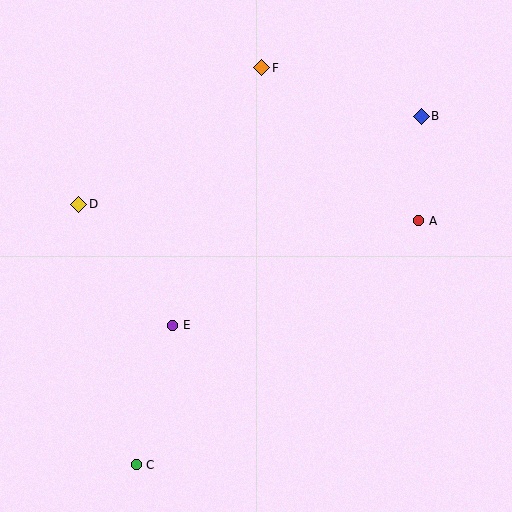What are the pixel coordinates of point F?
Point F is at (262, 68).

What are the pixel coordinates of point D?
Point D is at (79, 204).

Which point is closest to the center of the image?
Point E at (173, 325) is closest to the center.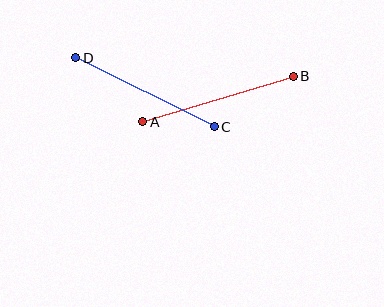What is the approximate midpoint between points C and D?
The midpoint is at approximately (145, 92) pixels.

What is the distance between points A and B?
The distance is approximately 157 pixels.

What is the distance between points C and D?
The distance is approximately 155 pixels.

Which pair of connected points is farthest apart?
Points A and B are farthest apart.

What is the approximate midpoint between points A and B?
The midpoint is at approximately (218, 99) pixels.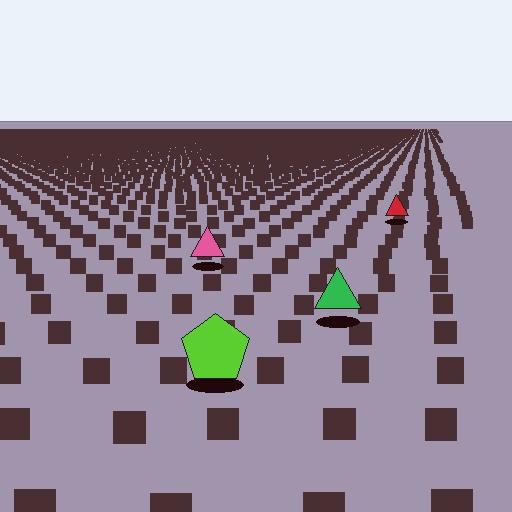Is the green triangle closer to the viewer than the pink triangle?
Yes. The green triangle is closer — you can tell from the texture gradient: the ground texture is coarser near it.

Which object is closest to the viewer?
The lime pentagon is closest. The texture marks near it are larger and more spread out.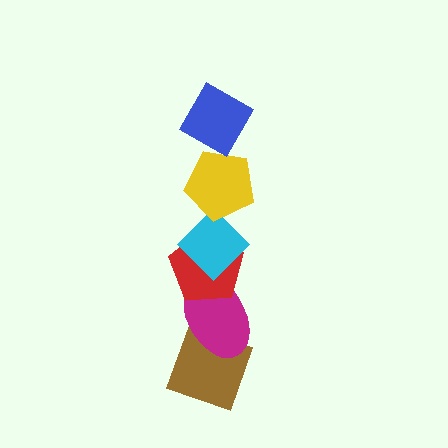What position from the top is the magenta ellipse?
The magenta ellipse is 5th from the top.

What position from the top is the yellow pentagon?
The yellow pentagon is 2nd from the top.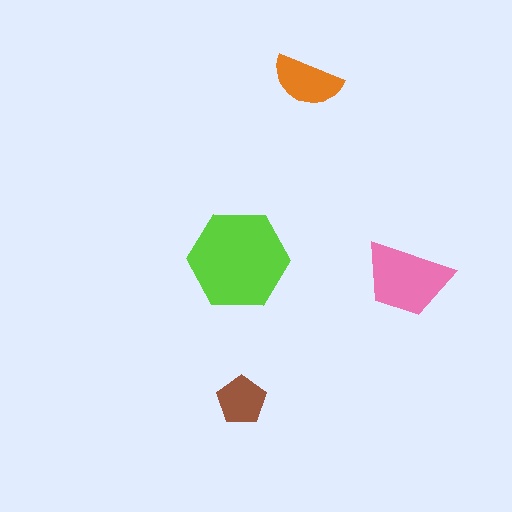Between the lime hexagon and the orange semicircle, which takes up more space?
The lime hexagon.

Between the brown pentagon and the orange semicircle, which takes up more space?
The orange semicircle.